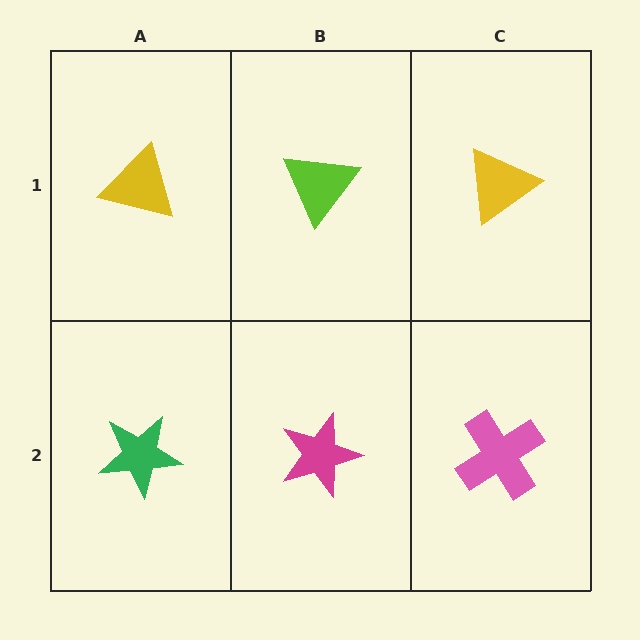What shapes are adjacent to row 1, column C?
A pink cross (row 2, column C), a lime triangle (row 1, column B).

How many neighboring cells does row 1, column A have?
2.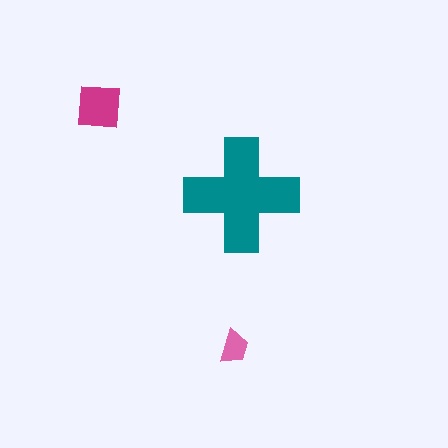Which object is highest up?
The magenta square is topmost.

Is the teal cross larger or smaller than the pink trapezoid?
Larger.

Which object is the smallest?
The pink trapezoid.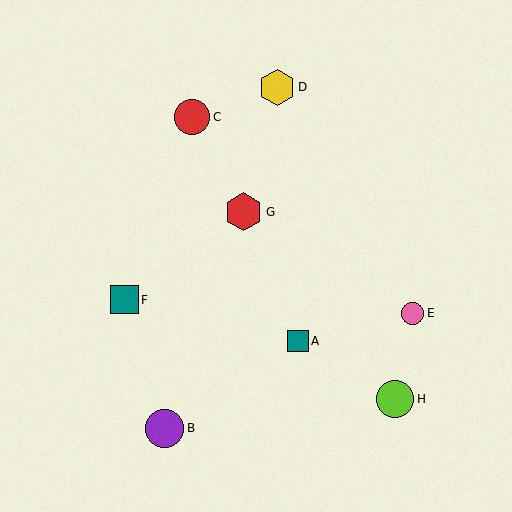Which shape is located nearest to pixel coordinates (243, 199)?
The red hexagon (labeled G) at (244, 212) is nearest to that location.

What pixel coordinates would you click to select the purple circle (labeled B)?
Click at (164, 428) to select the purple circle B.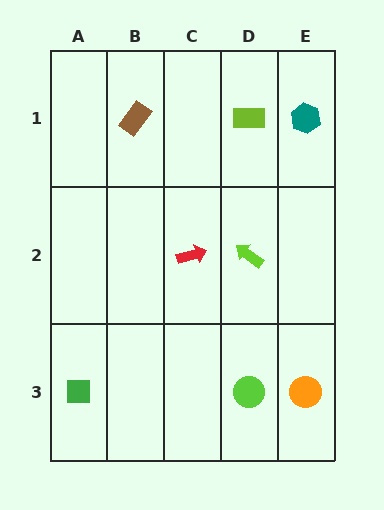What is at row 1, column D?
A lime rectangle.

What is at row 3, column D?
A lime circle.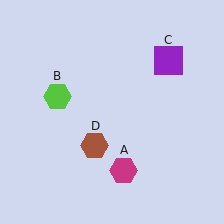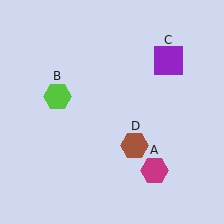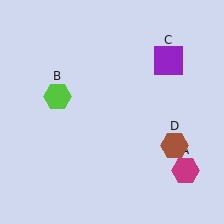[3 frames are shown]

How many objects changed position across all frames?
2 objects changed position: magenta hexagon (object A), brown hexagon (object D).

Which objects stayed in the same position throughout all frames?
Lime hexagon (object B) and purple square (object C) remained stationary.